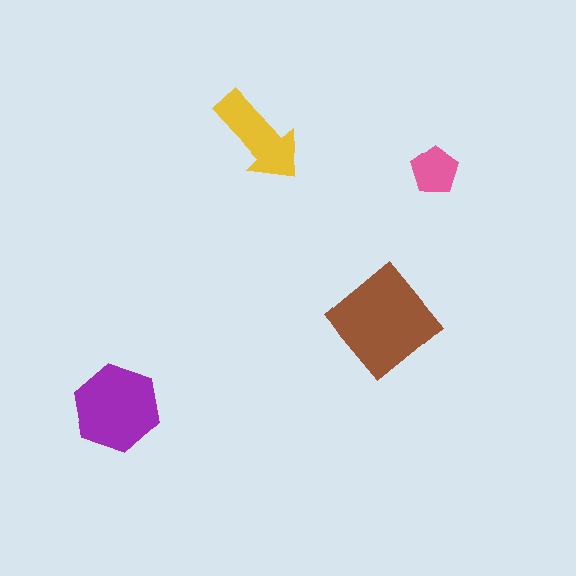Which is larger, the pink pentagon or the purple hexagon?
The purple hexagon.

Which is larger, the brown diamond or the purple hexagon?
The brown diamond.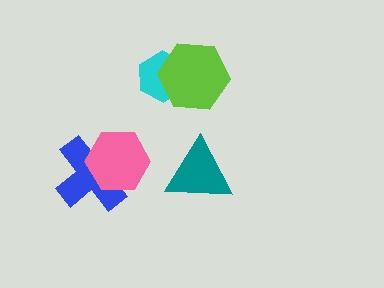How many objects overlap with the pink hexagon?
1 object overlaps with the pink hexagon.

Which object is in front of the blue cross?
The pink hexagon is in front of the blue cross.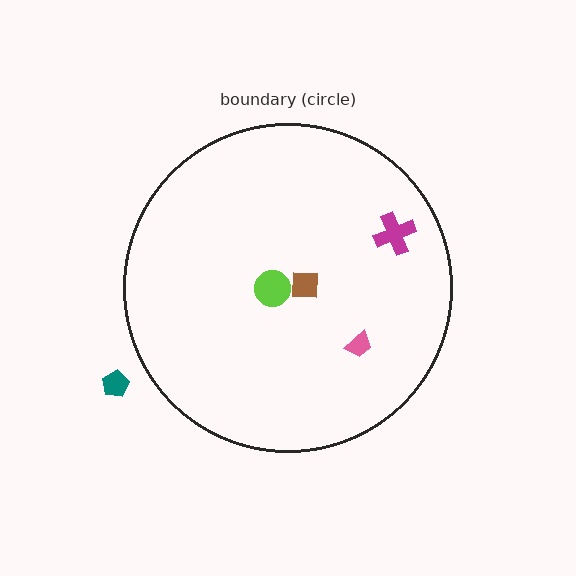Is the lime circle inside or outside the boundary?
Inside.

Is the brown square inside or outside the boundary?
Inside.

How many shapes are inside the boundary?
4 inside, 1 outside.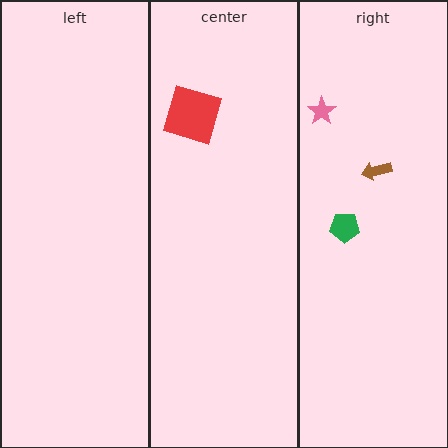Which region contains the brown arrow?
The right region.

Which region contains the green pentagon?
The right region.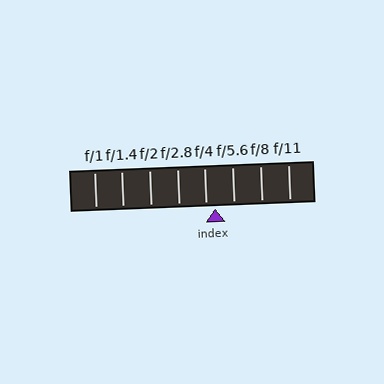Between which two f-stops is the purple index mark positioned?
The index mark is between f/4 and f/5.6.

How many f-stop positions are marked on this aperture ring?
There are 8 f-stop positions marked.